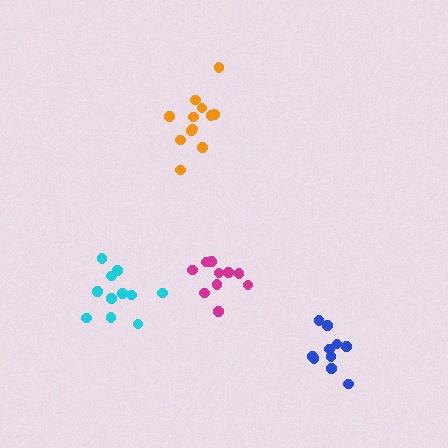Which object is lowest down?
The blue cluster is bottommost.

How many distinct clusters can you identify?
There are 4 distinct clusters.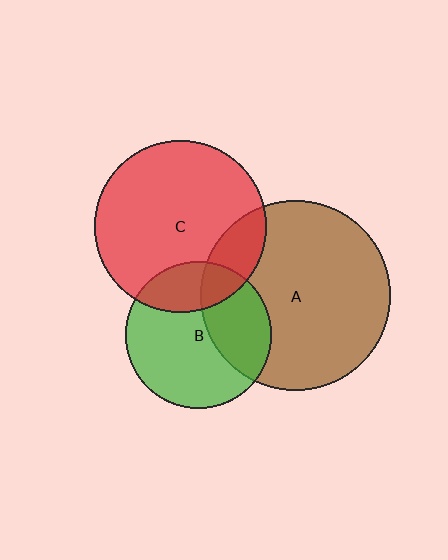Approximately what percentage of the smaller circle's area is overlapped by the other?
Approximately 25%.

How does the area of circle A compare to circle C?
Approximately 1.2 times.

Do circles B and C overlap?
Yes.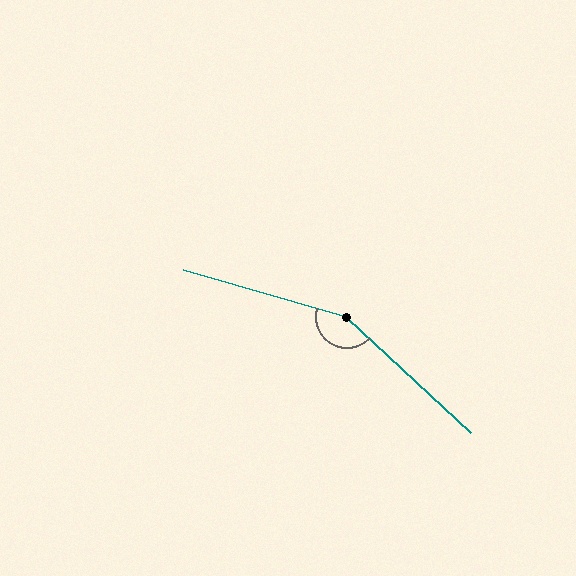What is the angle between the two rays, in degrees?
Approximately 153 degrees.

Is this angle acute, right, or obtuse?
It is obtuse.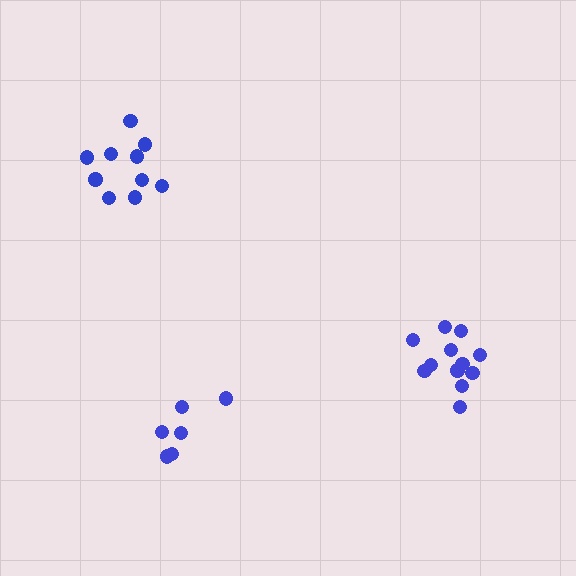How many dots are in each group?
Group 1: 12 dots, Group 2: 10 dots, Group 3: 6 dots (28 total).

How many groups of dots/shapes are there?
There are 3 groups.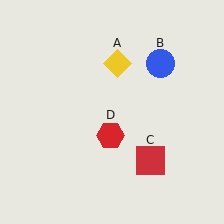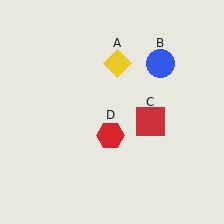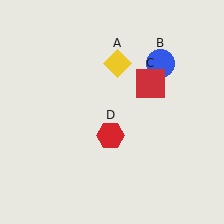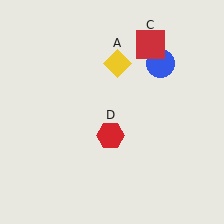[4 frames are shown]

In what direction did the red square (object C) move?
The red square (object C) moved up.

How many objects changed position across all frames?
1 object changed position: red square (object C).